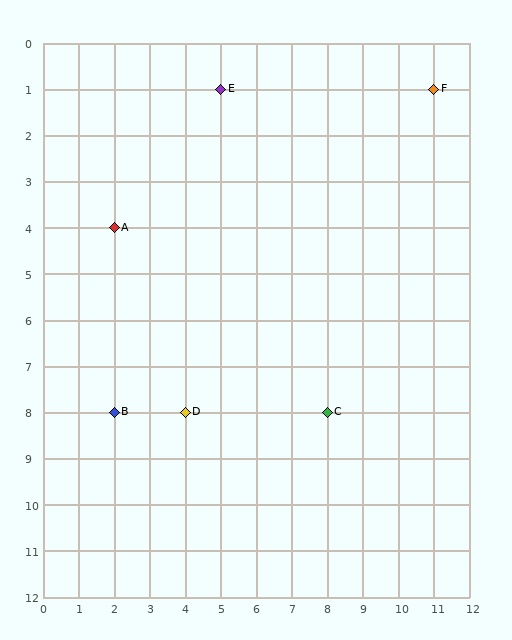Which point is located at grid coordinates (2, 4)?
Point A is at (2, 4).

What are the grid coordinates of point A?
Point A is at grid coordinates (2, 4).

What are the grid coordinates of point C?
Point C is at grid coordinates (8, 8).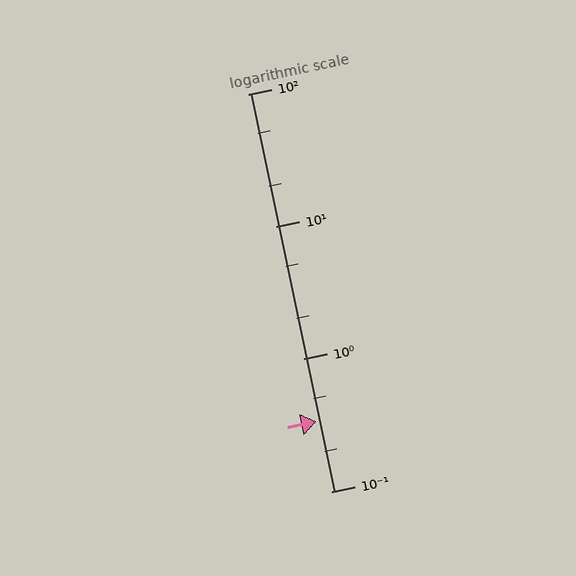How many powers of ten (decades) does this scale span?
The scale spans 3 decades, from 0.1 to 100.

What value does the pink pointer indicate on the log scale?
The pointer indicates approximately 0.34.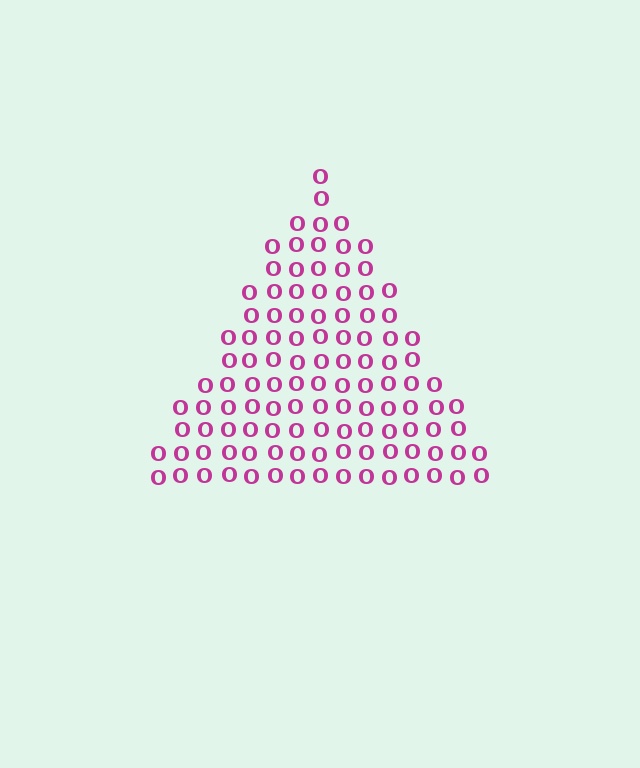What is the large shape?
The large shape is a triangle.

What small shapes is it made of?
It is made of small letter O's.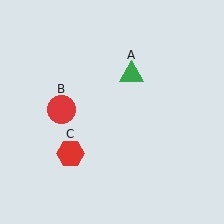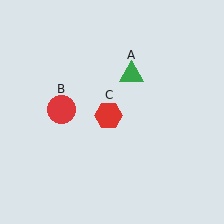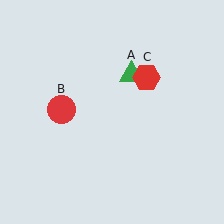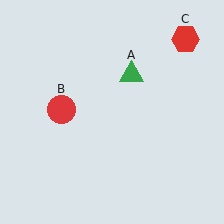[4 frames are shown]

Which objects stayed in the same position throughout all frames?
Green triangle (object A) and red circle (object B) remained stationary.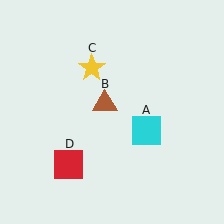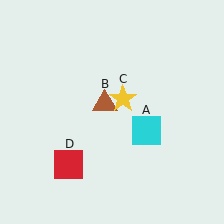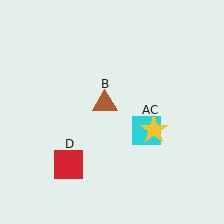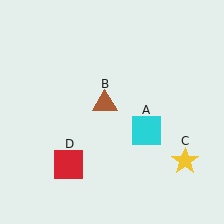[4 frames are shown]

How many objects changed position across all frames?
1 object changed position: yellow star (object C).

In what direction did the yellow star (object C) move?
The yellow star (object C) moved down and to the right.